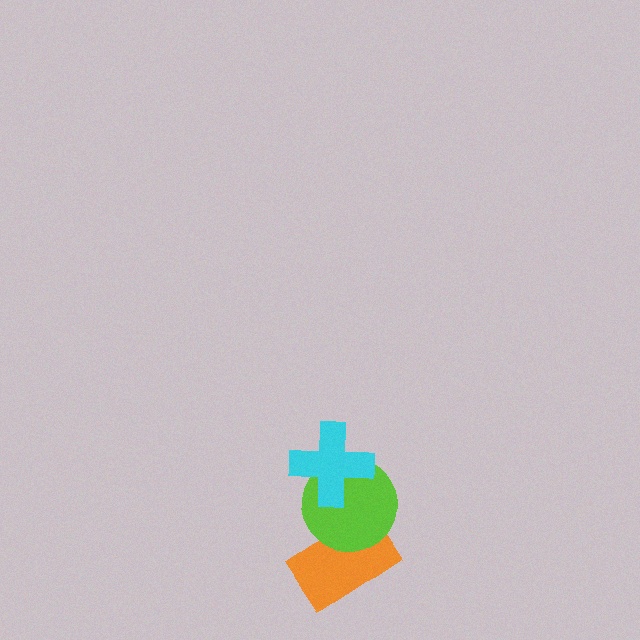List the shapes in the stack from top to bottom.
From top to bottom: the cyan cross, the lime circle, the orange rectangle.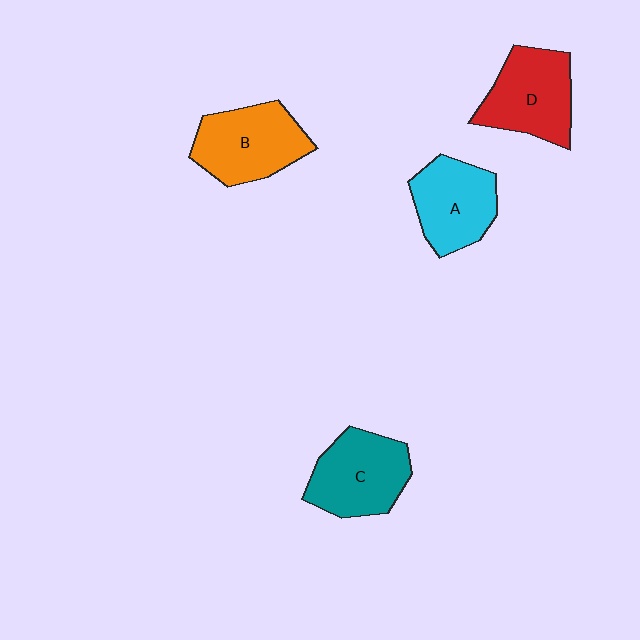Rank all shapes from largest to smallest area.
From largest to smallest: B (orange), C (teal), D (red), A (cyan).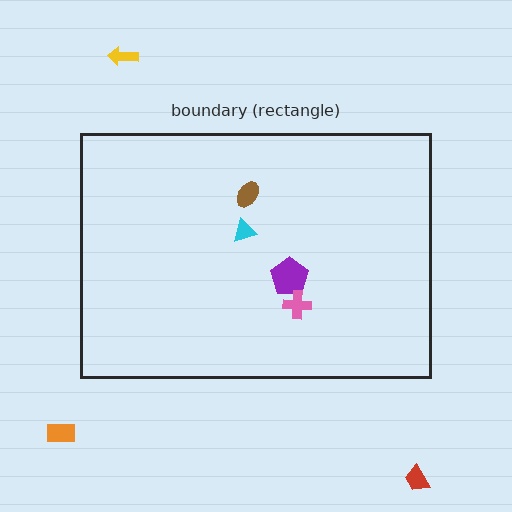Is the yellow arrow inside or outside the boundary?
Outside.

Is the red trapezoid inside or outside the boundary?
Outside.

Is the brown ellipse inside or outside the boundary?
Inside.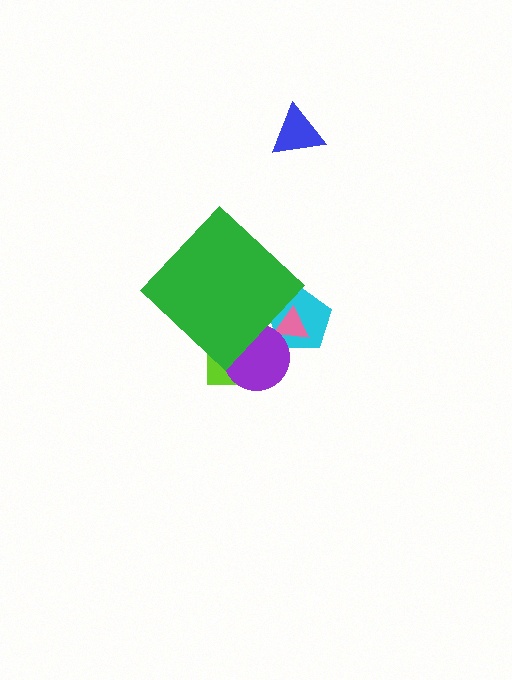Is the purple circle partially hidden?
Yes, the purple circle is partially hidden behind the green diamond.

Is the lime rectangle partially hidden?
Yes, the lime rectangle is partially hidden behind the green diamond.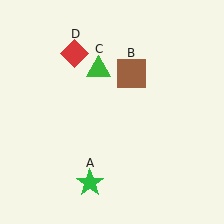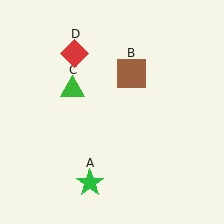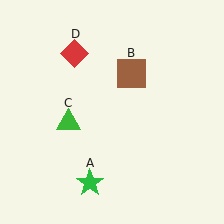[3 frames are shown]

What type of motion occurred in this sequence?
The green triangle (object C) rotated counterclockwise around the center of the scene.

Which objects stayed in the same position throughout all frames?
Green star (object A) and brown square (object B) and red diamond (object D) remained stationary.